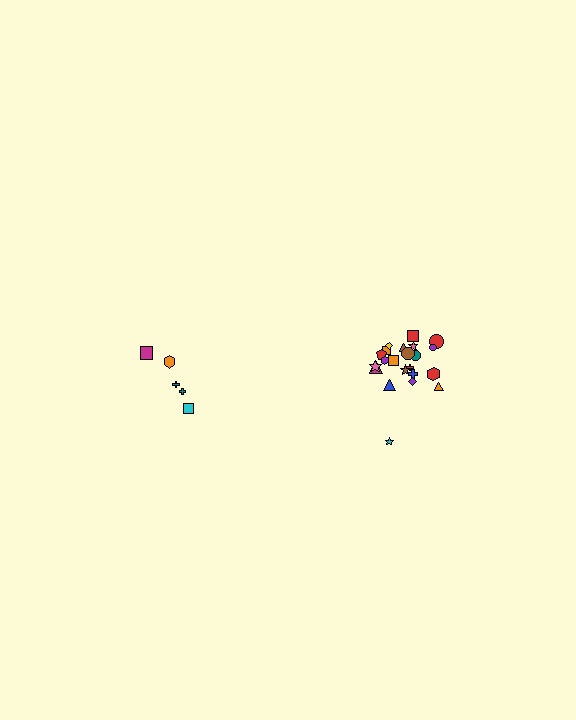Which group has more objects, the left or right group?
The right group.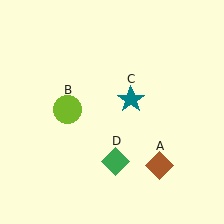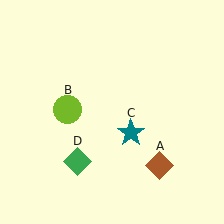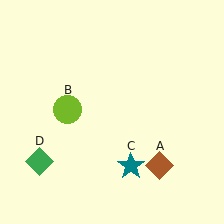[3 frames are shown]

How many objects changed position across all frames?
2 objects changed position: teal star (object C), green diamond (object D).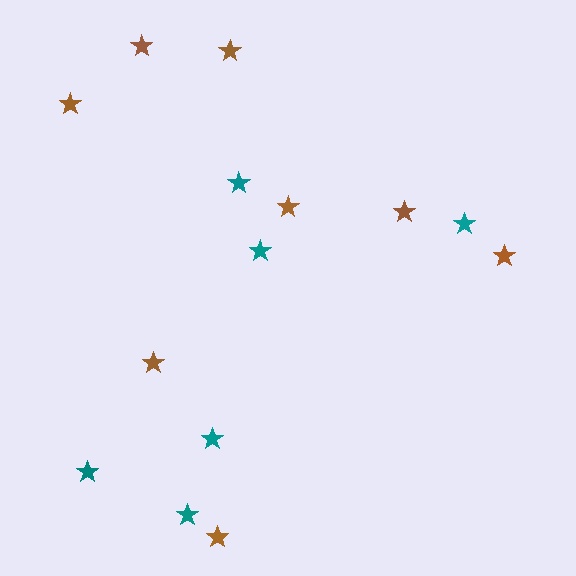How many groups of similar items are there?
There are 2 groups: one group of teal stars (6) and one group of brown stars (8).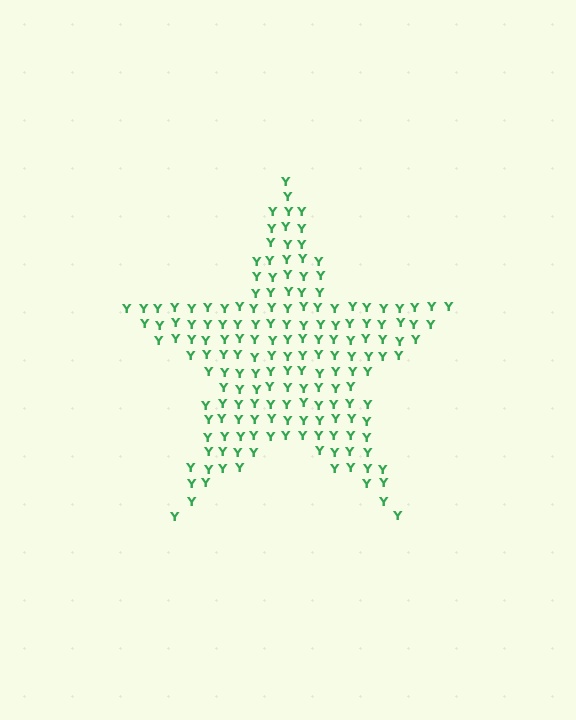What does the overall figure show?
The overall figure shows a star.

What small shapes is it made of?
It is made of small letter Y's.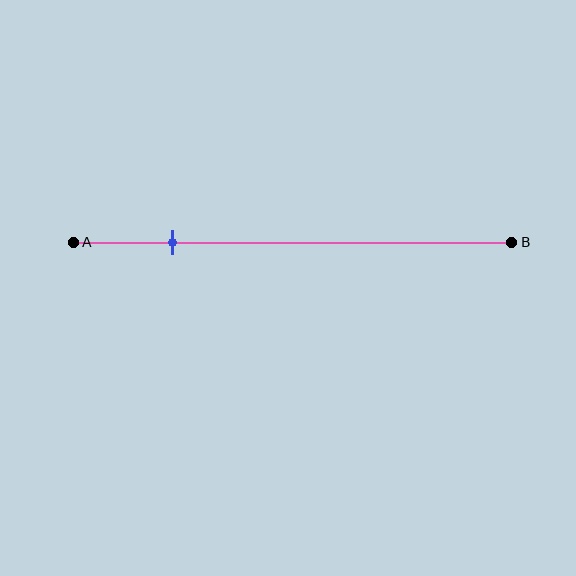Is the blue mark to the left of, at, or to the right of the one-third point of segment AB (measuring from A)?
The blue mark is to the left of the one-third point of segment AB.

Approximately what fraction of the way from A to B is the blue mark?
The blue mark is approximately 25% of the way from A to B.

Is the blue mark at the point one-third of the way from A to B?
No, the mark is at about 25% from A, not at the 33% one-third point.